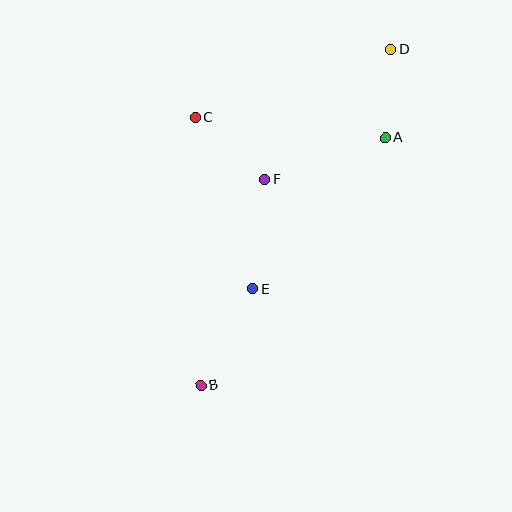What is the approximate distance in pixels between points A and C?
The distance between A and C is approximately 190 pixels.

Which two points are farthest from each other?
Points B and D are farthest from each other.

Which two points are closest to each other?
Points A and D are closest to each other.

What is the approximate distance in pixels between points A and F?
The distance between A and F is approximately 127 pixels.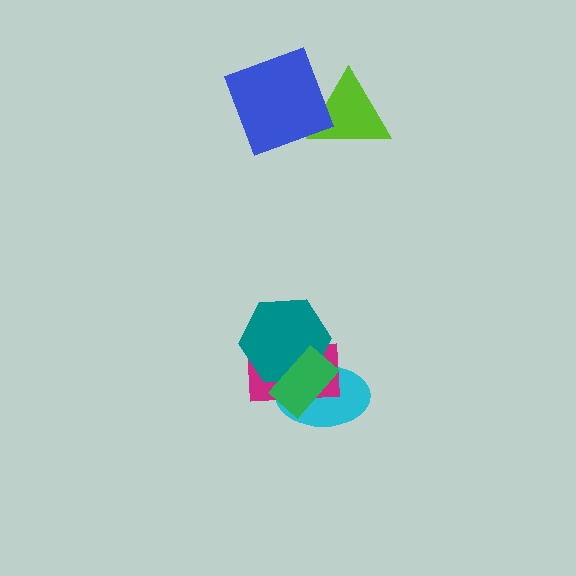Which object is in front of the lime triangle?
The blue square is in front of the lime triangle.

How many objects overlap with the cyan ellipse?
3 objects overlap with the cyan ellipse.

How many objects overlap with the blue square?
1 object overlaps with the blue square.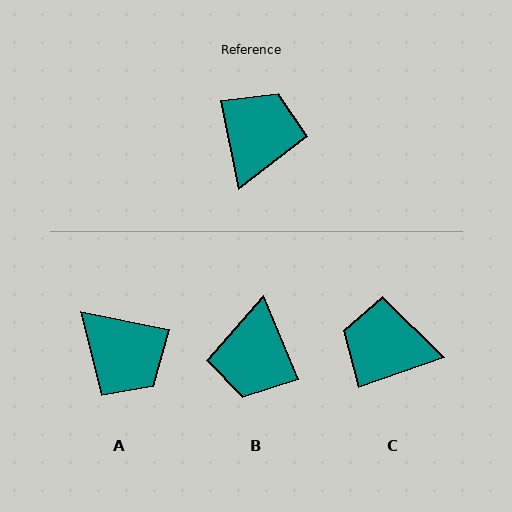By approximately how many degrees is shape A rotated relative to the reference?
Approximately 114 degrees clockwise.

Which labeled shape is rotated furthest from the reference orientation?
B, about 169 degrees away.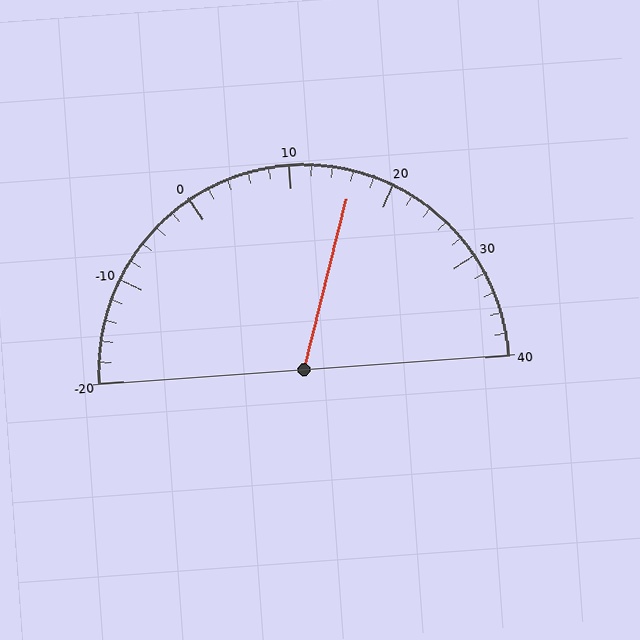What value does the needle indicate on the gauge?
The needle indicates approximately 16.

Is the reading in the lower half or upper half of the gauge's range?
The reading is in the upper half of the range (-20 to 40).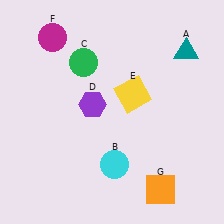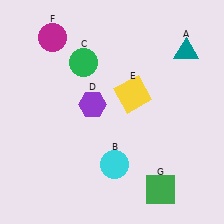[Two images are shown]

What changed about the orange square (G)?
In Image 1, G is orange. In Image 2, it changed to green.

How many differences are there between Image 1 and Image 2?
There is 1 difference between the two images.